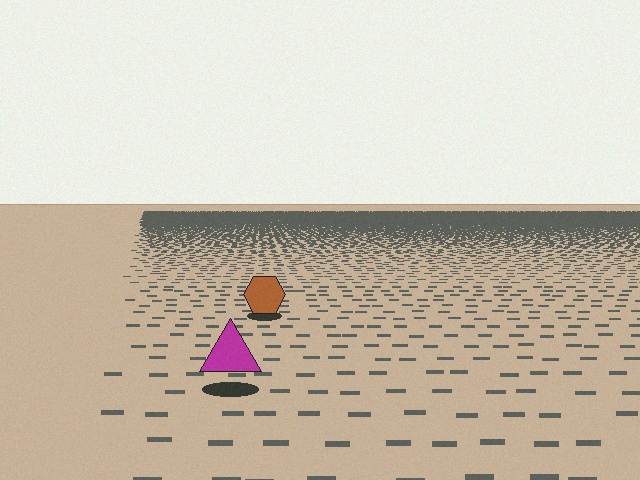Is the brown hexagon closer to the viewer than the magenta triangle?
No. The magenta triangle is closer — you can tell from the texture gradient: the ground texture is coarser near it.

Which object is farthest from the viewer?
The brown hexagon is farthest from the viewer. It appears smaller and the ground texture around it is denser.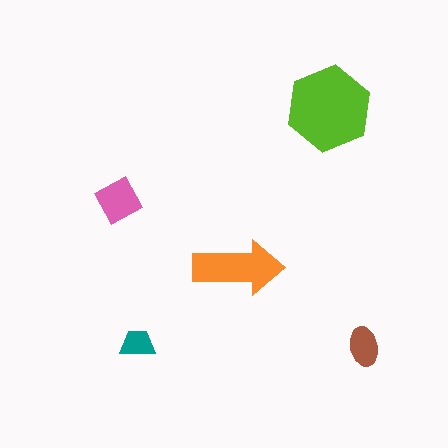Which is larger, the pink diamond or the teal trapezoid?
The pink diamond.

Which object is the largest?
The lime hexagon.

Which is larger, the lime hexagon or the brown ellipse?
The lime hexagon.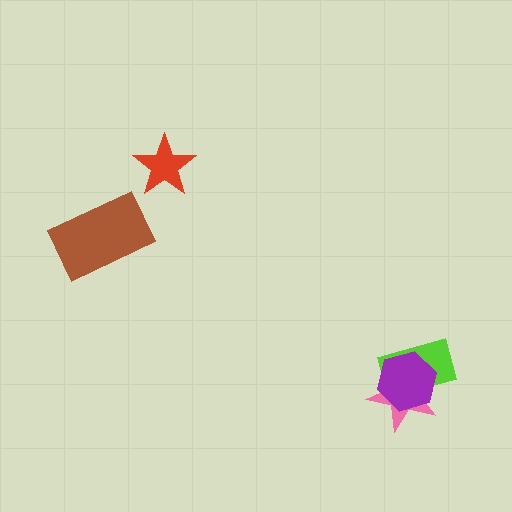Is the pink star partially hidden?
Yes, it is partially covered by another shape.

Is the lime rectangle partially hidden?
Yes, it is partially covered by another shape.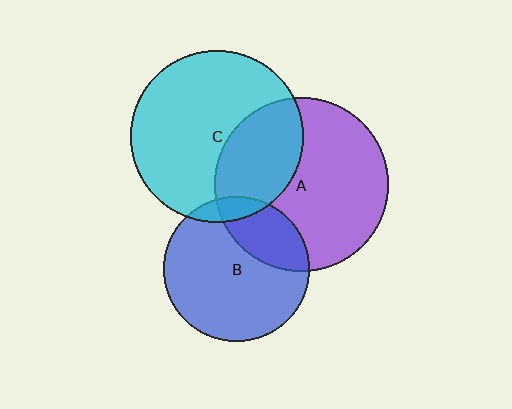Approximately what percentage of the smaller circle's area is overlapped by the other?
Approximately 25%.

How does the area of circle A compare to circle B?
Approximately 1.4 times.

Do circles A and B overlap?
Yes.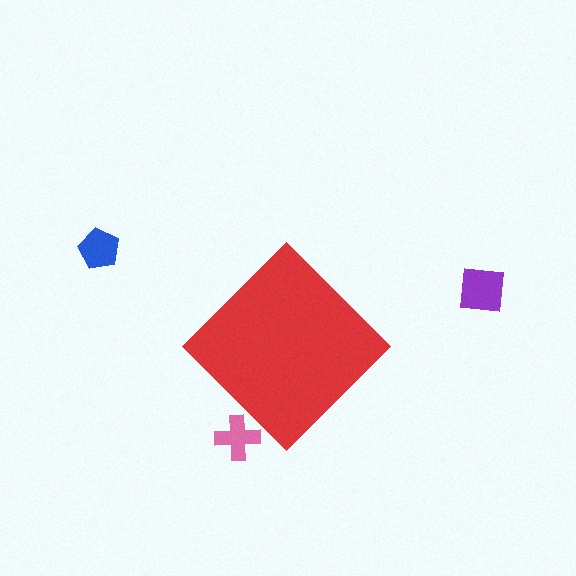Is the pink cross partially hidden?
Yes, the pink cross is partially hidden behind the red diamond.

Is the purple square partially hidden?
No, the purple square is fully visible.